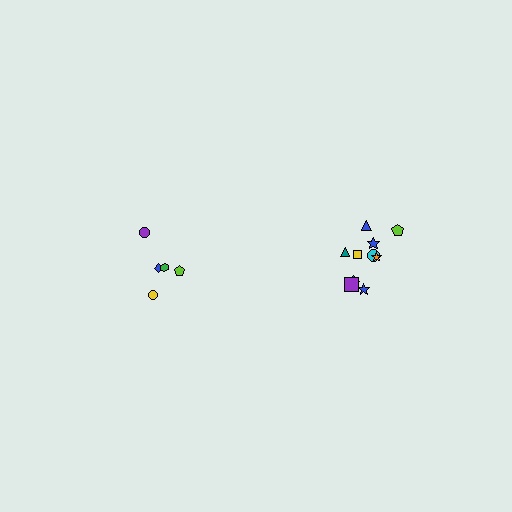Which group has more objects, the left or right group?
The right group.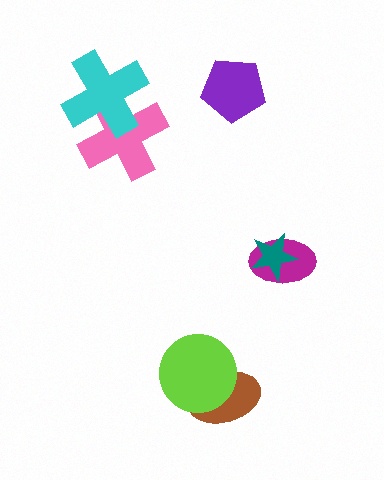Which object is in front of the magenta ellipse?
The teal star is in front of the magenta ellipse.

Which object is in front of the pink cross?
The cyan cross is in front of the pink cross.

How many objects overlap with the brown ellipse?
1 object overlaps with the brown ellipse.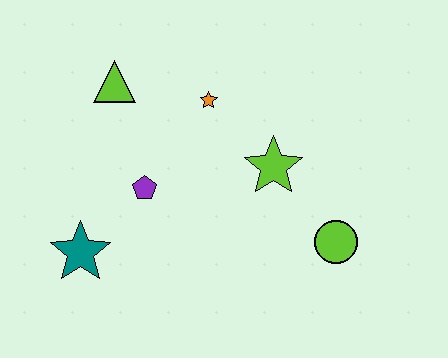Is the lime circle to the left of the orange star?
No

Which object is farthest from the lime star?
The teal star is farthest from the lime star.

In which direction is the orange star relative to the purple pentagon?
The orange star is above the purple pentagon.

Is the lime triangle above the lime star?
Yes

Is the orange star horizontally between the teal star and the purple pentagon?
No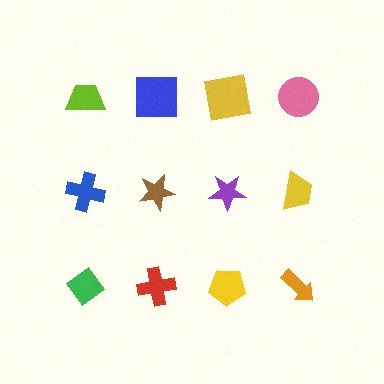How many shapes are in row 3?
4 shapes.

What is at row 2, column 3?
A purple star.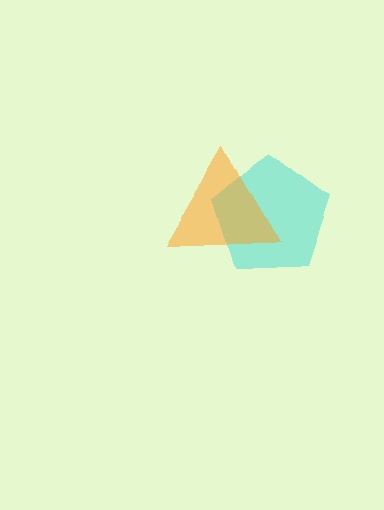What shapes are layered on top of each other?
The layered shapes are: a cyan pentagon, an orange triangle.